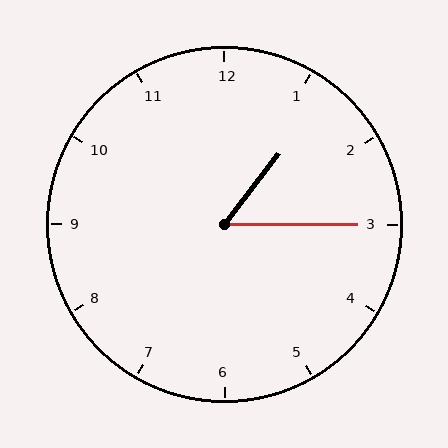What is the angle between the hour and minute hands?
Approximately 52 degrees.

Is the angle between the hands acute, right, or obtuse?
It is acute.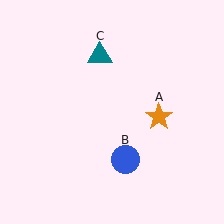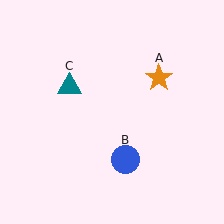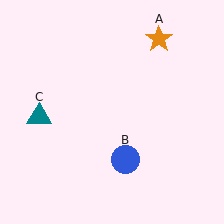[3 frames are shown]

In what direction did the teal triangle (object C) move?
The teal triangle (object C) moved down and to the left.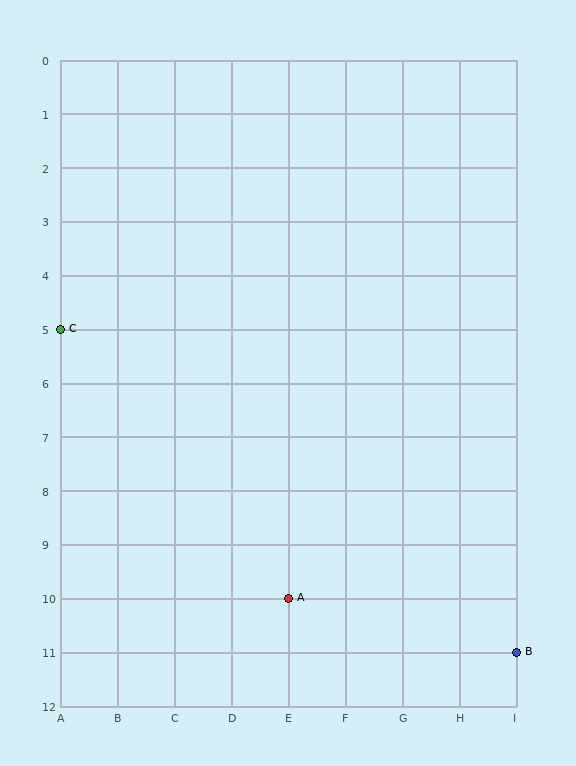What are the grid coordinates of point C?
Point C is at grid coordinates (A, 5).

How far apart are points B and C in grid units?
Points B and C are 8 columns and 6 rows apart (about 10.0 grid units diagonally).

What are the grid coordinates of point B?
Point B is at grid coordinates (I, 11).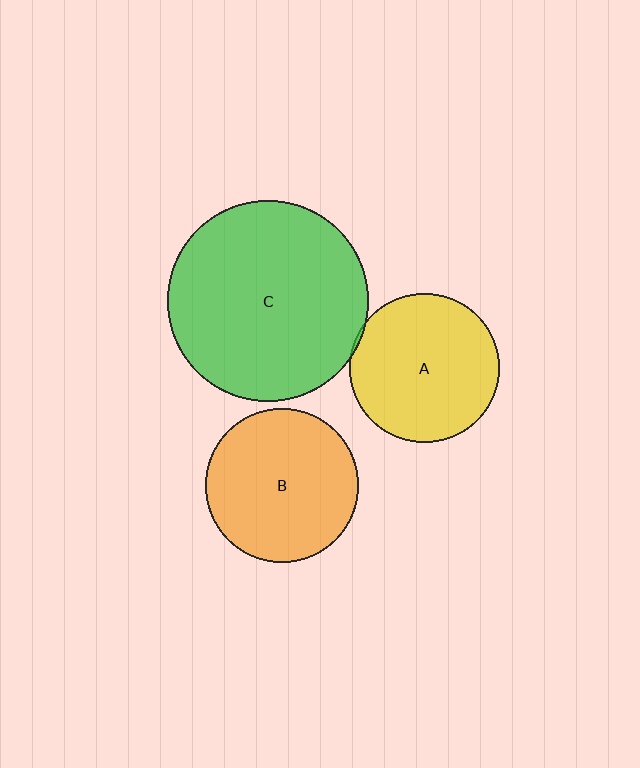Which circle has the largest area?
Circle C (green).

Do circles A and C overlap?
Yes.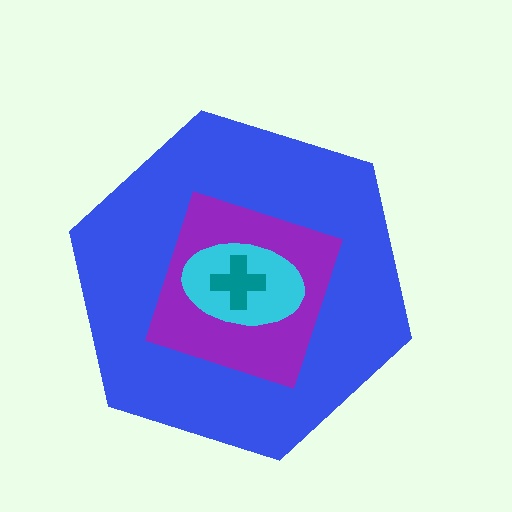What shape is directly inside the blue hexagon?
The purple diamond.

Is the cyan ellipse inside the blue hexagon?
Yes.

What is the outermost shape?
The blue hexagon.